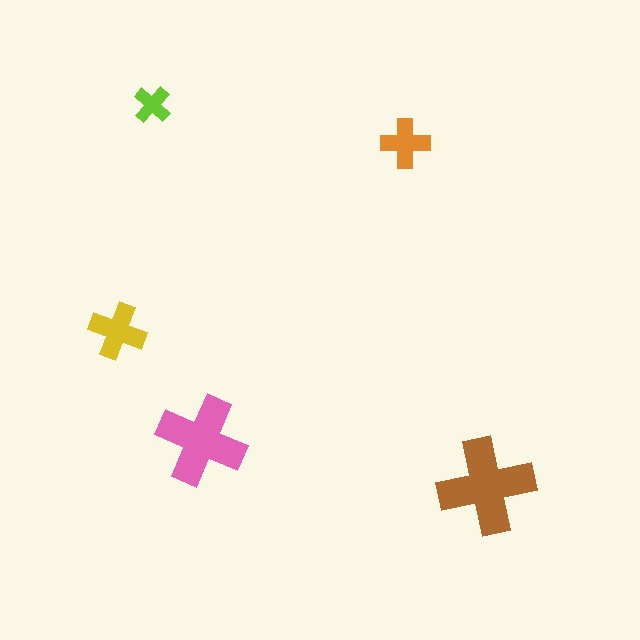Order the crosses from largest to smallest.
the brown one, the pink one, the yellow one, the orange one, the lime one.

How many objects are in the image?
There are 5 objects in the image.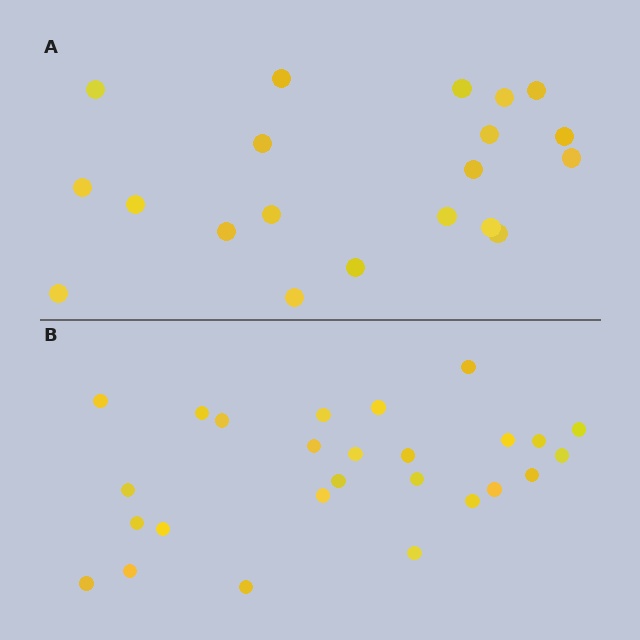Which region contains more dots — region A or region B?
Region B (the bottom region) has more dots.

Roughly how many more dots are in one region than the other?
Region B has about 6 more dots than region A.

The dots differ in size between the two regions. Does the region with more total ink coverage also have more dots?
No. Region A has more total ink coverage because its dots are larger, but region B actually contains more individual dots. Total area can be misleading — the number of items is what matters here.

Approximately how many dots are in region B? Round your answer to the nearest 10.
About 30 dots. (The exact count is 26, which rounds to 30.)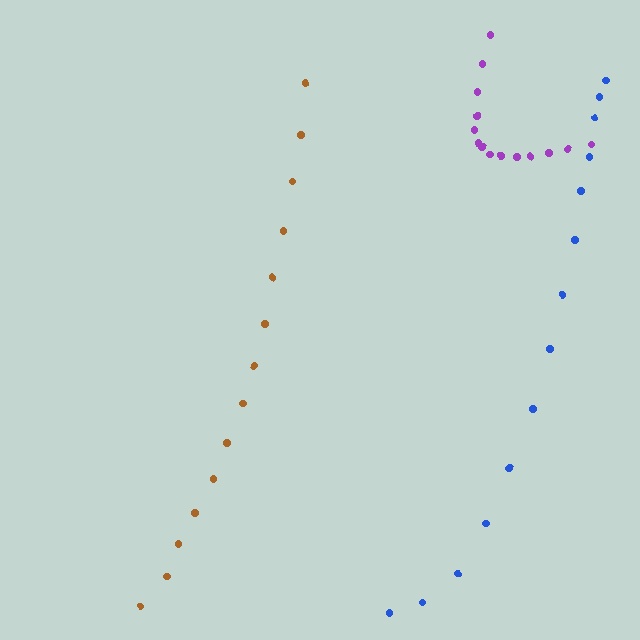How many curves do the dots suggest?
There are 3 distinct paths.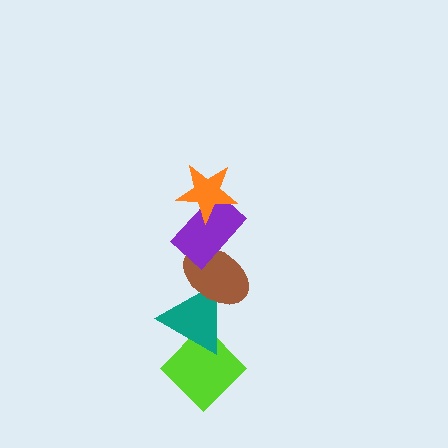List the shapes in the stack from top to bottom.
From top to bottom: the orange star, the purple rectangle, the brown ellipse, the teal triangle, the lime diamond.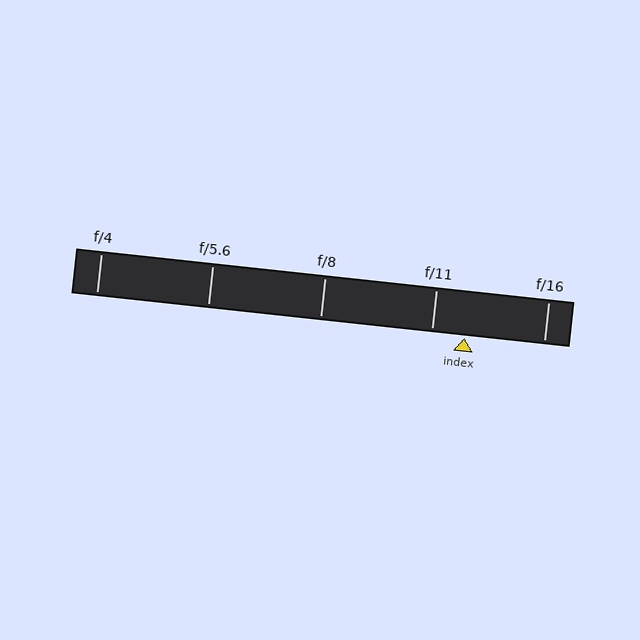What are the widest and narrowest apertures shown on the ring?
The widest aperture shown is f/4 and the narrowest is f/16.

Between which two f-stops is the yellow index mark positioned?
The index mark is between f/11 and f/16.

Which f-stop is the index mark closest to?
The index mark is closest to f/11.